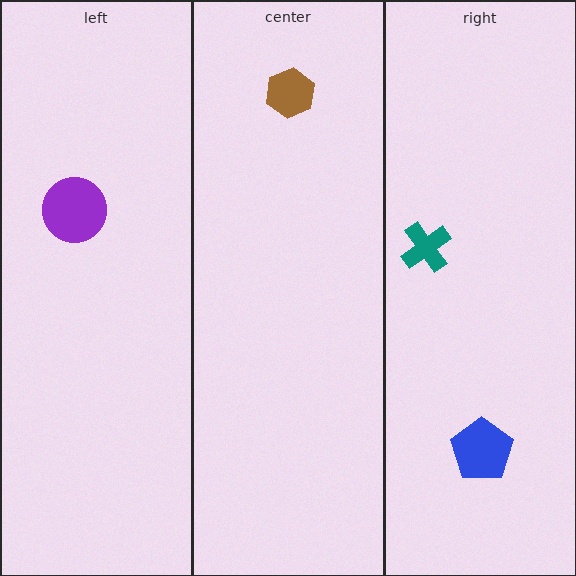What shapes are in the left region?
The purple circle.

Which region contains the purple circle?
The left region.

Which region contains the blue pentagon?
The right region.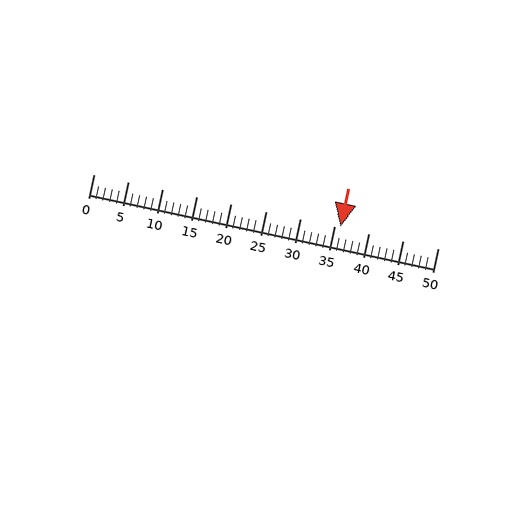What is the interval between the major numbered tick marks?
The major tick marks are spaced 5 units apart.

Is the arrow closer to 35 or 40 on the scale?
The arrow is closer to 35.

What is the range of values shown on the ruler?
The ruler shows values from 0 to 50.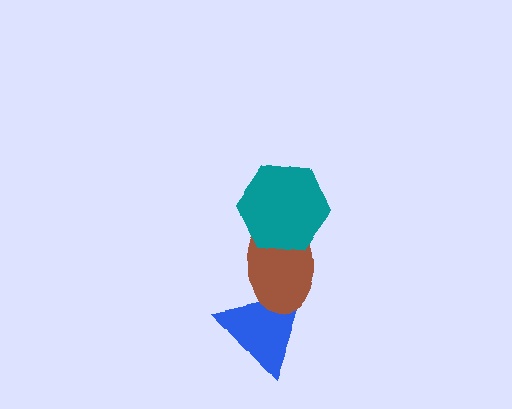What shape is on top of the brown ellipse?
The teal hexagon is on top of the brown ellipse.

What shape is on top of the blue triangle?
The brown ellipse is on top of the blue triangle.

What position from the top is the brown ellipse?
The brown ellipse is 2nd from the top.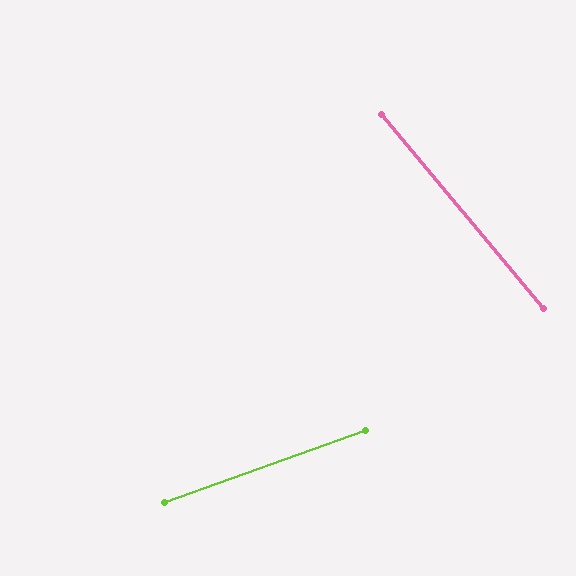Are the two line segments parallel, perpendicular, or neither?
Neither parallel nor perpendicular — they differ by about 70°.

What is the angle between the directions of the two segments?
Approximately 70 degrees.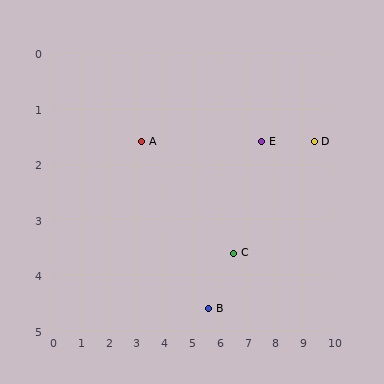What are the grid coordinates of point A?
Point A is at approximately (3.2, 1.6).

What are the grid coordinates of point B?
Point B is at approximately (5.6, 4.6).